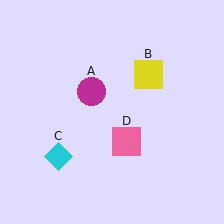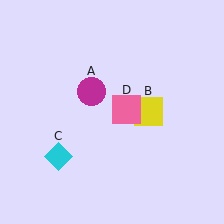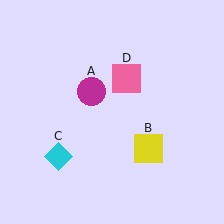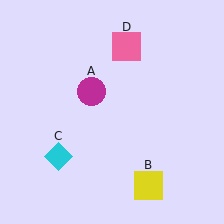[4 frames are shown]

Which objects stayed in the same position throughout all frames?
Magenta circle (object A) and cyan diamond (object C) remained stationary.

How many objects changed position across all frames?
2 objects changed position: yellow square (object B), pink square (object D).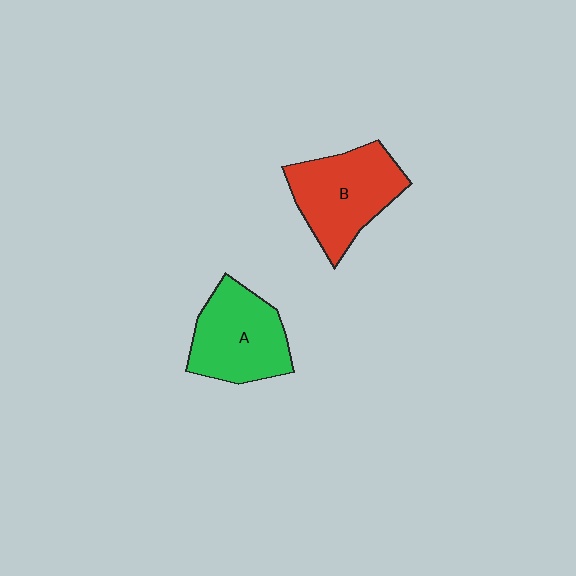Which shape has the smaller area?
Shape A (green).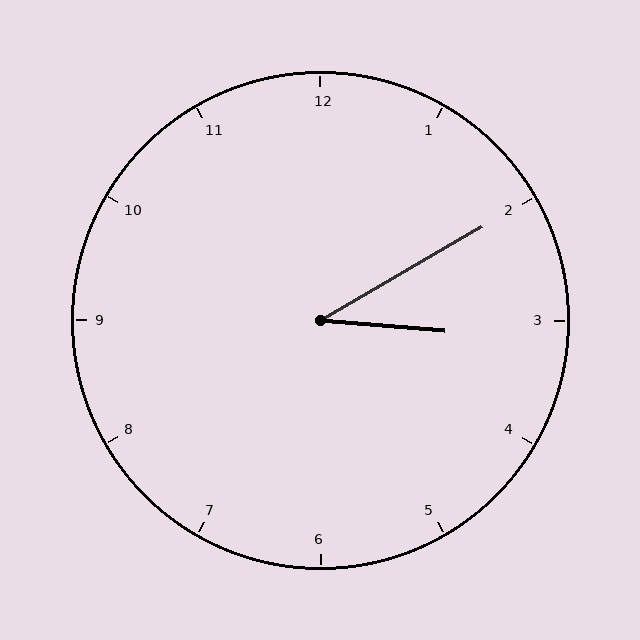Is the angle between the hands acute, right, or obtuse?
It is acute.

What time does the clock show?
3:10.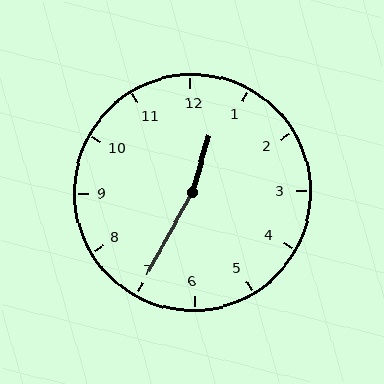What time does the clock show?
12:35.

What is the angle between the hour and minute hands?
Approximately 168 degrees.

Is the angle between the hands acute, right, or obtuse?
It is obtuse.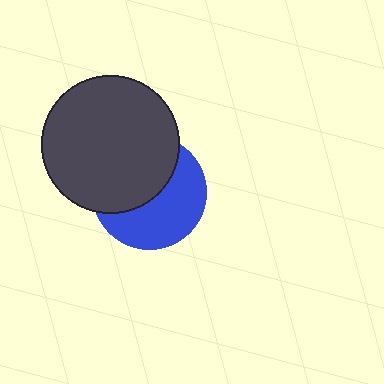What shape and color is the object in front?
The object in front is a dark gray circle.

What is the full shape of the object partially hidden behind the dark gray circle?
The partially hidden object is a blue circle.